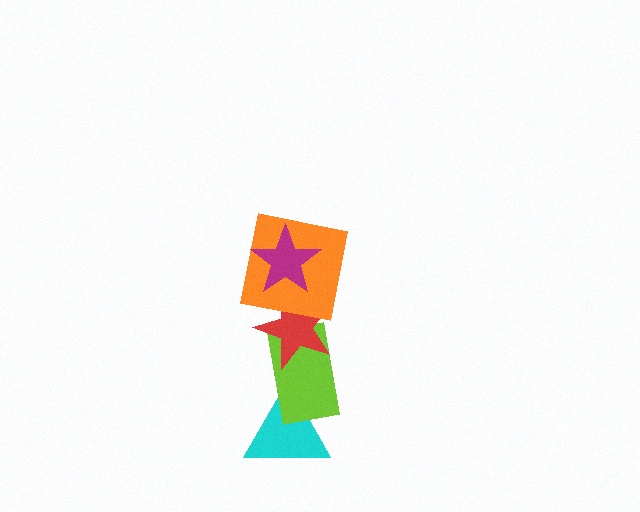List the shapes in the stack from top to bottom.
From top to bottom: the magenta star, the orange square, the red star, the lime rectangle, the cyan triangle.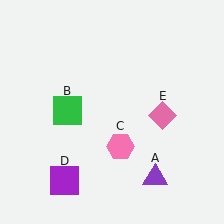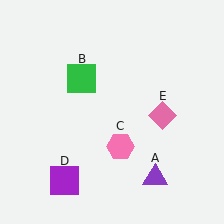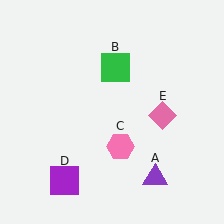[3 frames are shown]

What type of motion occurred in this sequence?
The green square (object B) rotated clockwise around the center of the scene.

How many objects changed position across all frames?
1 object changed position: green square (object B).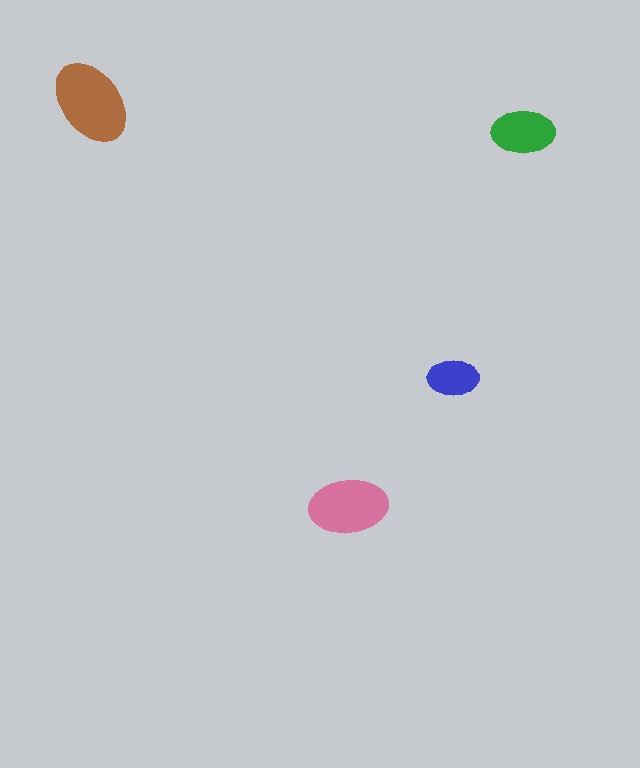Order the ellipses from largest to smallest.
the brown one, the pink one, the green one, the blue one.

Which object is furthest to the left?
The brown ellipse is leftmost.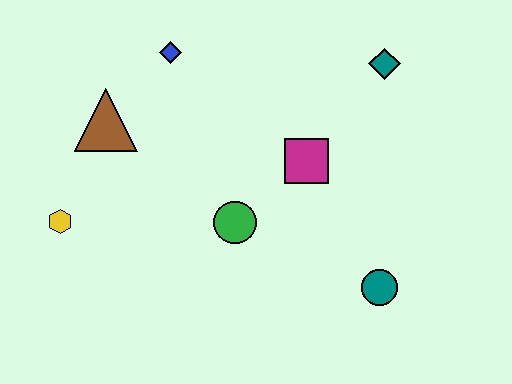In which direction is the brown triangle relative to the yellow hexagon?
The brown triangle is above the yellow hexagon.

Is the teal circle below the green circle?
Yes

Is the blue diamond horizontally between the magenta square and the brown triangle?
Yes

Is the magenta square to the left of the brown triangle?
No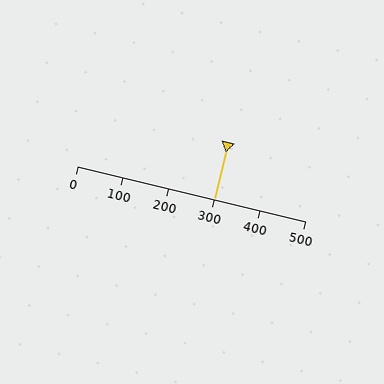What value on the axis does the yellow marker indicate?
The marker indicates approximately 300.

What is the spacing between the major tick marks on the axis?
The major ticks are spaced 100 apart.